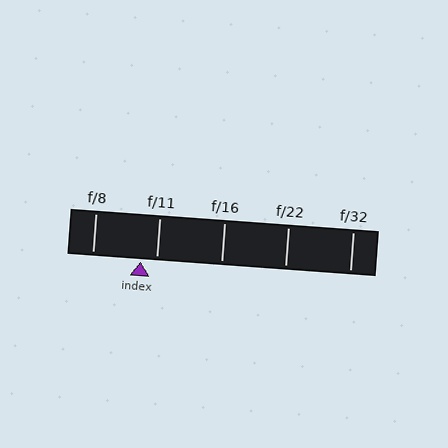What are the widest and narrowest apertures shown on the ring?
The widest aperture shown is f/8 and the narrowest is f/32.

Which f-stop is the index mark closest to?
The index mark is closest to f/11.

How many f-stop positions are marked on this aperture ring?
There are 5 f-stop positions marked.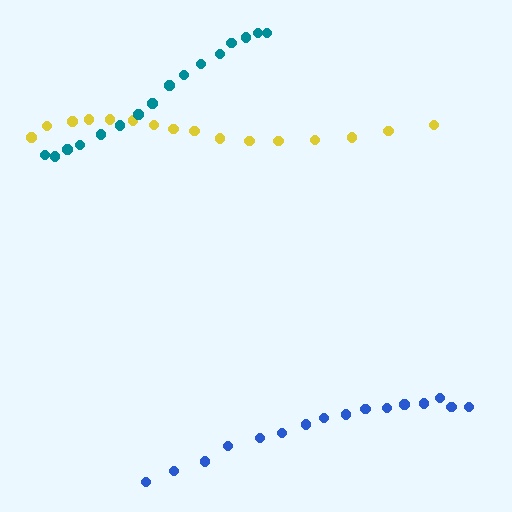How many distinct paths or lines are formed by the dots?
There are 3 distinct paths.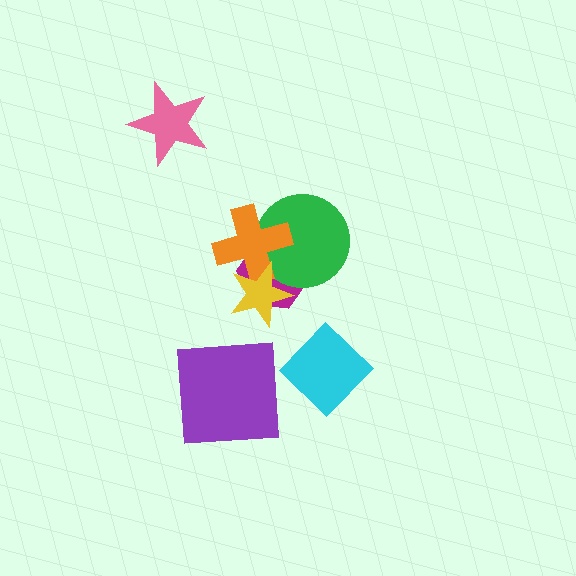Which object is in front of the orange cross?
The yellow star is in front of the orange cross.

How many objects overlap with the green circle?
3 objects overlap with the green circle.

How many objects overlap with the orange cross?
3 objects overlap with the orange cross.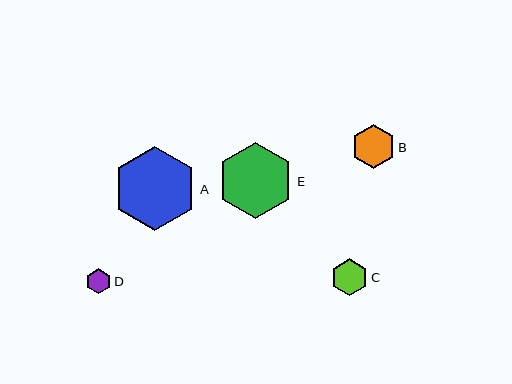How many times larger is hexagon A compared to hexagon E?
Hexagon A is approximately 1.1 times the size of hexagon E.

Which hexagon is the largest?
Hexagon A is the largest with a size of approximately 84 pixels.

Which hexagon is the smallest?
Hexagon D is the smallest with a size of approximately 25 pixels.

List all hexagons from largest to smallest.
From largest to smallest: A, E, B, C, D.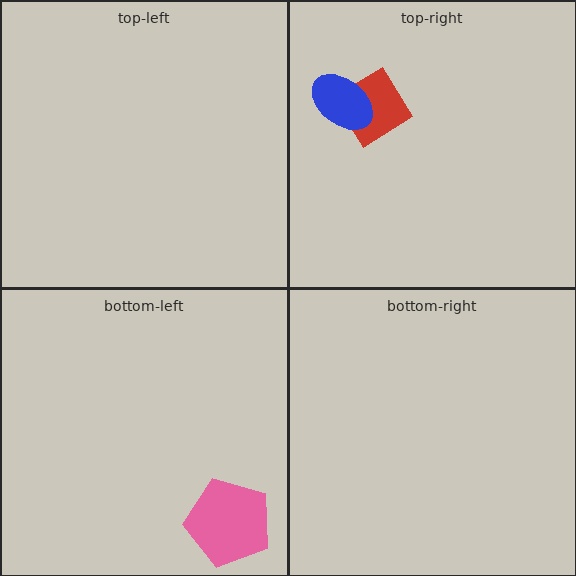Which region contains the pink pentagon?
The bottom-left region.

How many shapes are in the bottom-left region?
1.